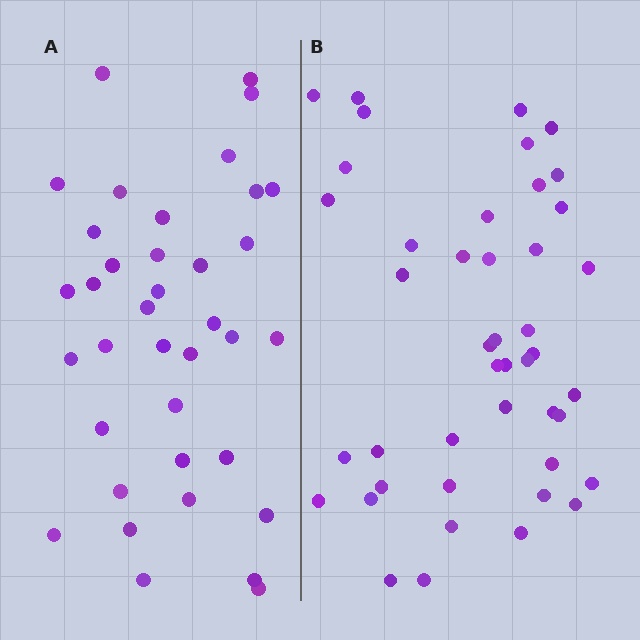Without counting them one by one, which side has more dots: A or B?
Region B (the right region) has more dots.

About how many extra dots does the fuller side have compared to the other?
Region B has roughly 8 or so more dots than region A.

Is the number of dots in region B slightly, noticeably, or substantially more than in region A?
Region B has only slightly more — the two regions are fairly close. The ratio is roughly 1.2 to 1.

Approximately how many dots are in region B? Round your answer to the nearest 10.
About 40 dots. (The exact count is 44, which rounds to 40.)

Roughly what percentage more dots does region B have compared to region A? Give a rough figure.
About 20% more.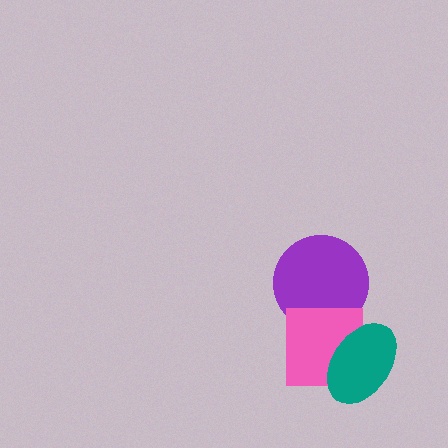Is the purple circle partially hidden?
Yes, it is partially covered by another shape.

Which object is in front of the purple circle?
The pink square is in front of the purple circle.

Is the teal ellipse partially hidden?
No, no other shape covers it.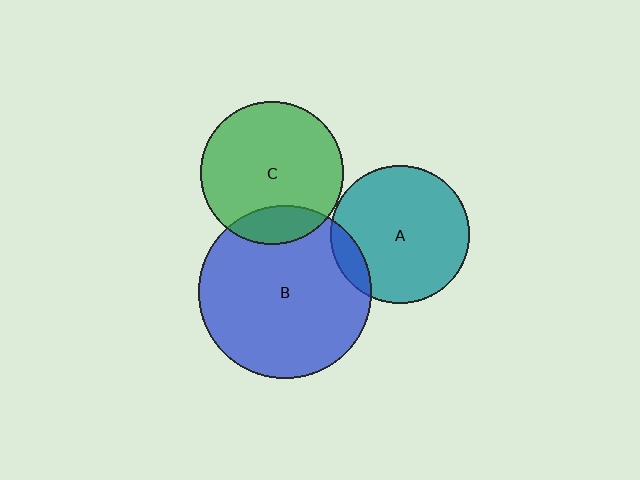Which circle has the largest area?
Circle B (blue).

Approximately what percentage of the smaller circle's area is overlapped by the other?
Approximately 15%.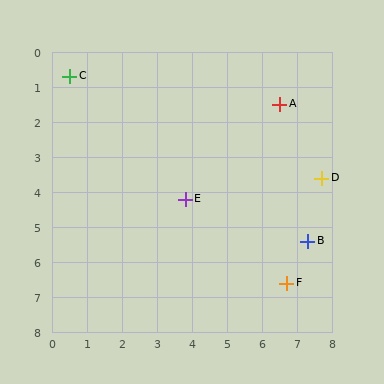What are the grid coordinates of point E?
Point E is at approximately (3.8, 4.2).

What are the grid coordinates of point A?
Point A is at approximately (6.5, 1.5).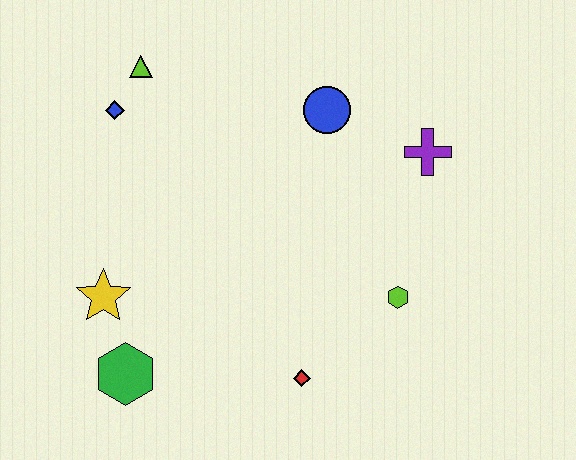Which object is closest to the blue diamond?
The lime triangle is closest to the blue diamond.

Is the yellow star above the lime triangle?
No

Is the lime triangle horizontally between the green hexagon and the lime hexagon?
Yes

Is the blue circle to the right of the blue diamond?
Yes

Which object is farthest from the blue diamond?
The lime hexagon is farthest from the blue diamond.